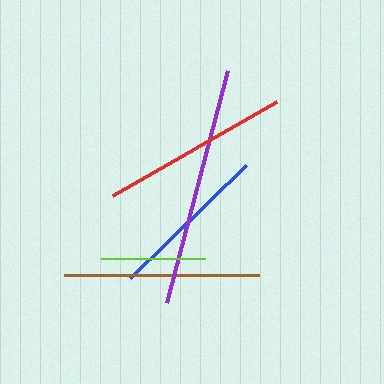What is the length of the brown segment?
The brown segment is approximately 195 pixels long.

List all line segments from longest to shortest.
From longest to shortest: purple, brown, red, blue, lime.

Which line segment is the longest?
The purple line is the longest at approximately 240 pixels.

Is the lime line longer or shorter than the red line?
The red line is longer than the lime line.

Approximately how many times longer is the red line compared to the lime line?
The red line is approximately 1.8 times the length of the lime line.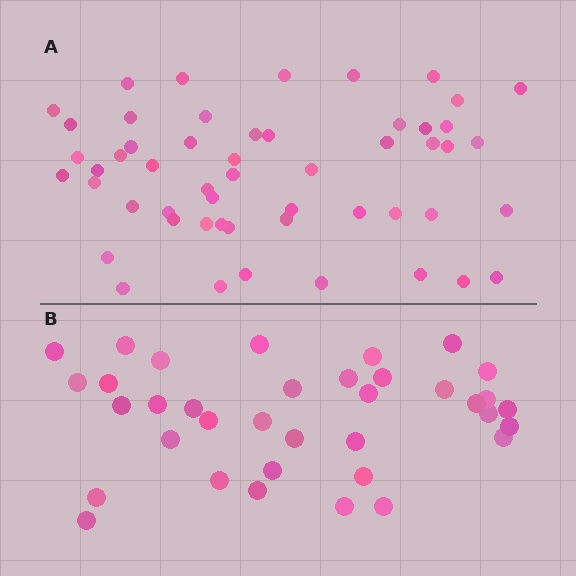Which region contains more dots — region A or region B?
Region A (the top region) has more dots.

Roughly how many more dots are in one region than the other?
Region A has approximately 15 more dots than region B.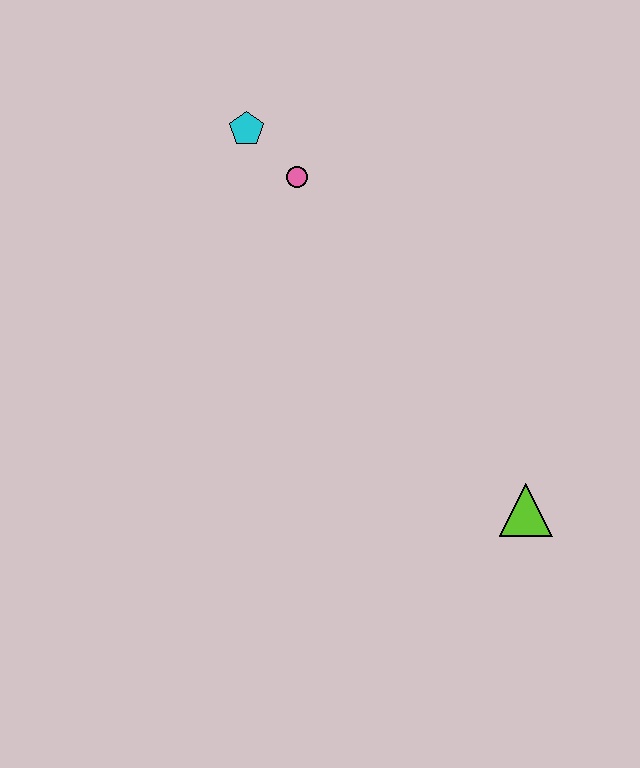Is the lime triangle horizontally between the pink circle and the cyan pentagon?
No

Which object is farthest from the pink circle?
The lime triangle is farthest from the pink circle.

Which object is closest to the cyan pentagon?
The pink circle is closest to the cyan pentagon.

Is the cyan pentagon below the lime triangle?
No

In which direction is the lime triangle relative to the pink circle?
The lime triangle is below the pink circle.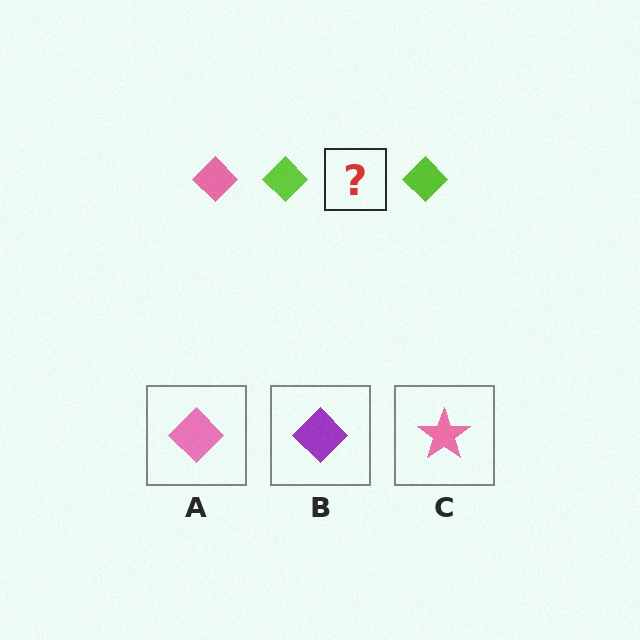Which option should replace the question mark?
Option A.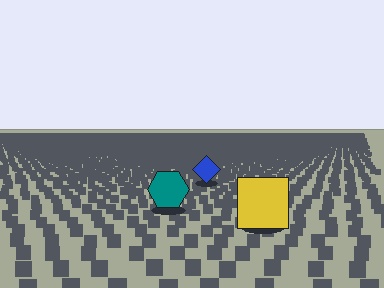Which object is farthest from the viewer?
The blue diamond is farthest from the viewer. It appears smaller and the ground texture around it is denser.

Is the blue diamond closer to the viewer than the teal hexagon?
No. The teal hexagon is closer — you can tell from the texture gradient: the ground texture is coarser near it.